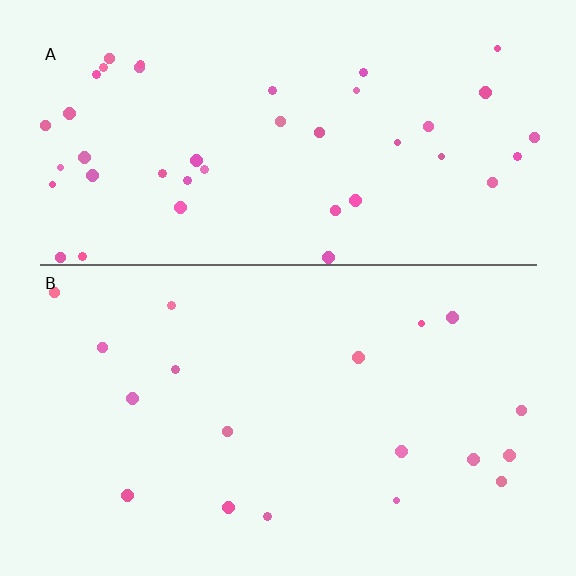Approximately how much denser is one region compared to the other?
Approximately 2.3× — region A over region B.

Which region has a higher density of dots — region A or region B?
A (the top).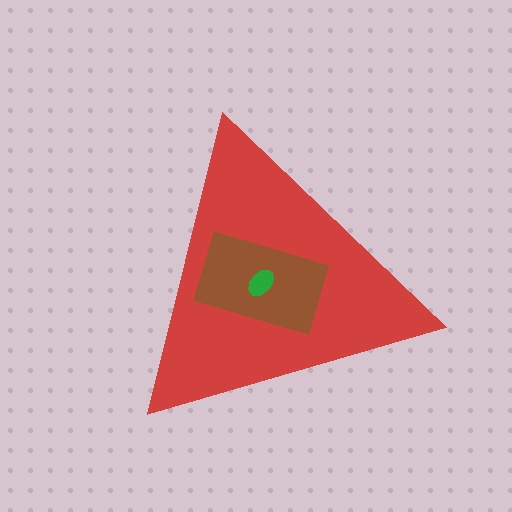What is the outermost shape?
The red triangle.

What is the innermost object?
The green ellipse.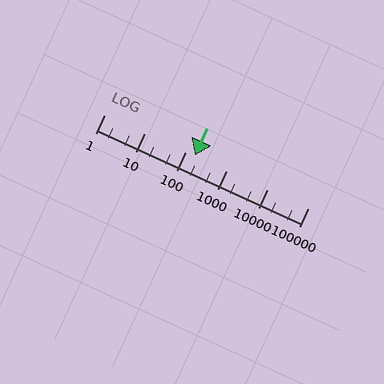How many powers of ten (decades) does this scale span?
The scale spans 5 decades, from 1 to 100000.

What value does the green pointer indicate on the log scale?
The pointer indicates approximately 170.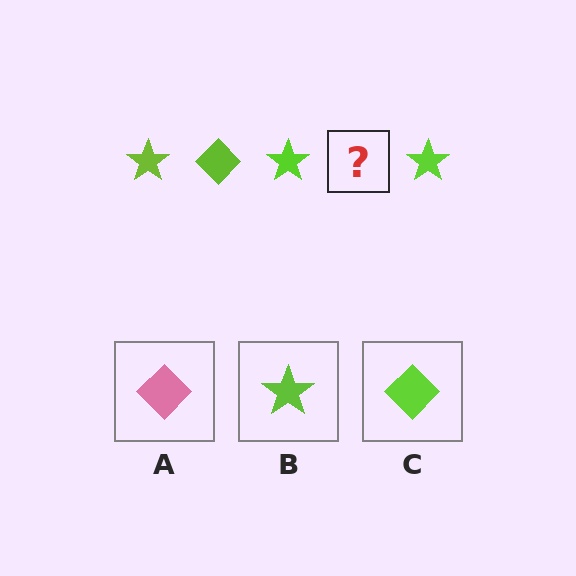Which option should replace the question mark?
Option C.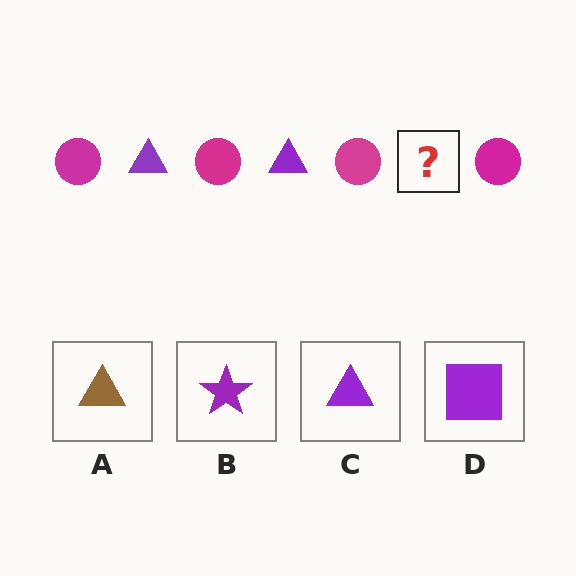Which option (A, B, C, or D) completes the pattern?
C.